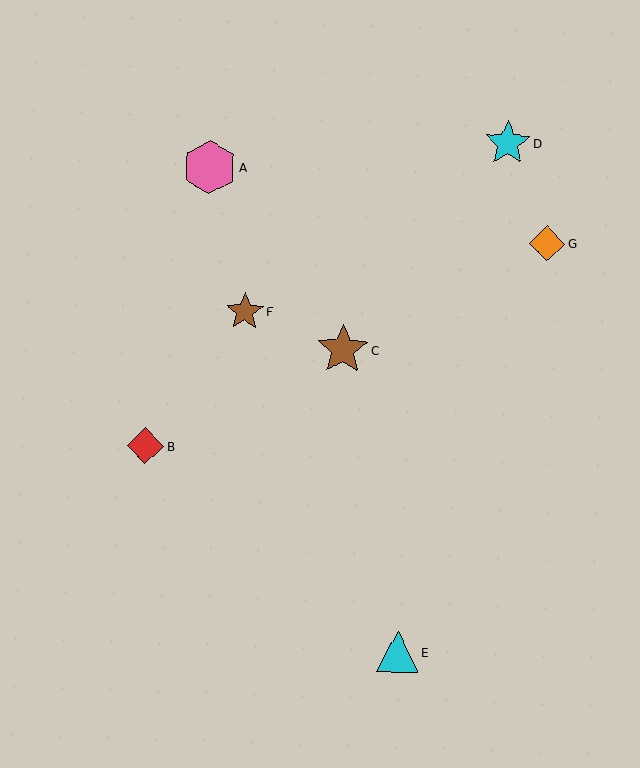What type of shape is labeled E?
Shape E is a cyan triangle.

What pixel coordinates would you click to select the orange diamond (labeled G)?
Click at (547, 244) to select the orange diamond G.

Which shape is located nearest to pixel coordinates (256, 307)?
The brown star (labeled F) at (245, 312) is nearest to that location.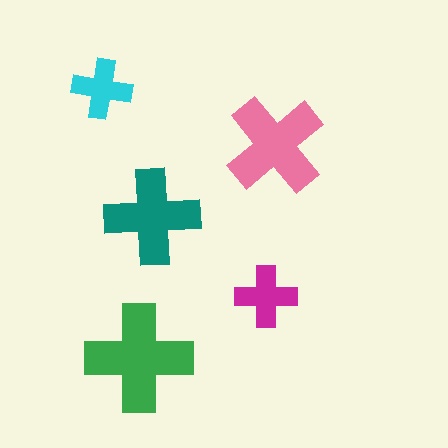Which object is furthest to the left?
The cyan cross is leftmost.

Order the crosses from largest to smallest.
the green one, the pink one, the teal one, the magenta one, the cyan one.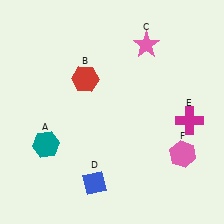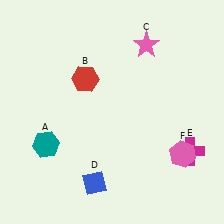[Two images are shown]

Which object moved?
The magenta cross (E) moved down.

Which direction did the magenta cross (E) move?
The magenta cross (E) moved down.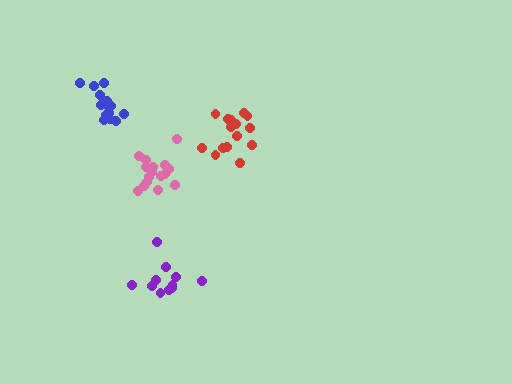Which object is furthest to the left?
The blue cluster is leftmost.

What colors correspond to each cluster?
The clusters are colored: pink, blue, purple, red.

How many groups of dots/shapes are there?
There are 4 groups.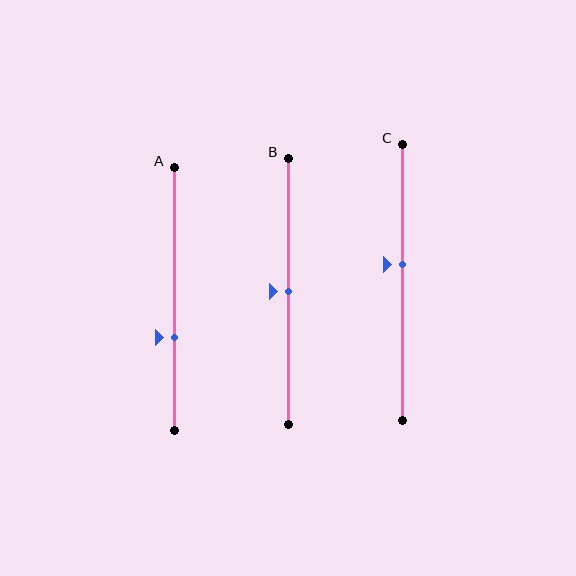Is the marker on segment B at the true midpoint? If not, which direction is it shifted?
Yes, the marker on segment B is at the true midpoint.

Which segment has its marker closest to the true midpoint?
Segment B has its marker closest to the true midpoint.